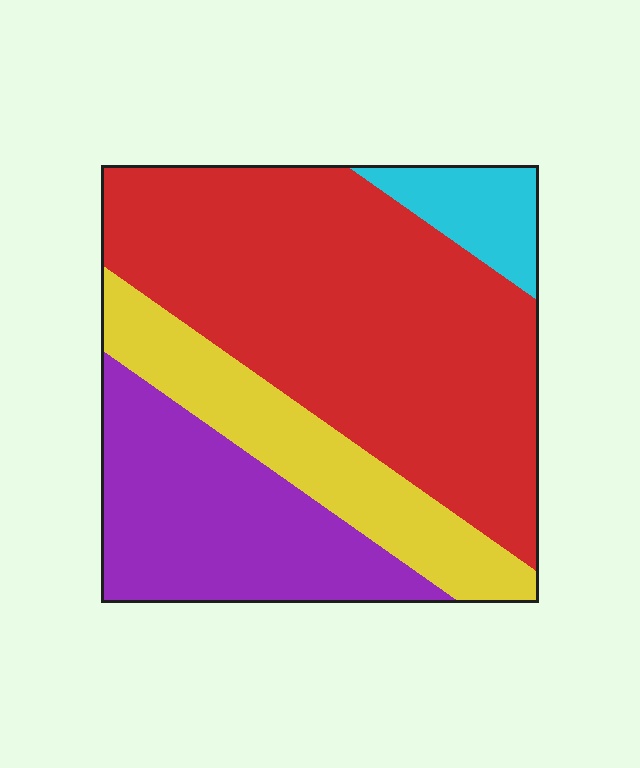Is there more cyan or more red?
Red.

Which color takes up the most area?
Red, at roughly 50%.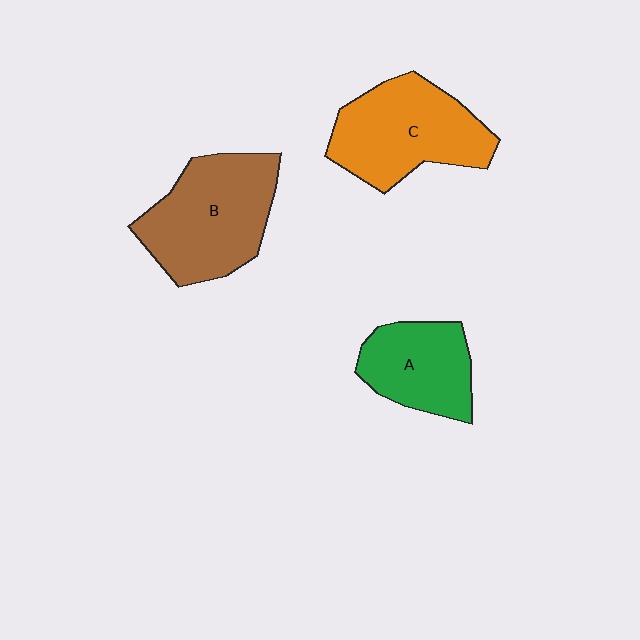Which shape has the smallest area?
Shape A (green).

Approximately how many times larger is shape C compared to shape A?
Approximately 1.4 times.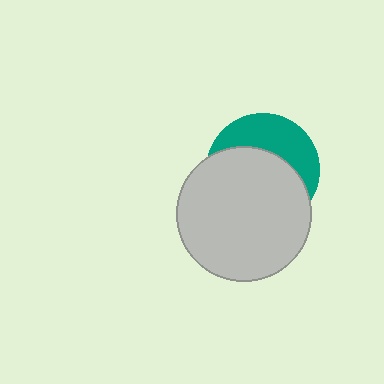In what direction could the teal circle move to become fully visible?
The teal circle could move up. That would shift it out from behind the light gray circle entirely.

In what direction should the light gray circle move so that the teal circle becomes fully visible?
The light gray circle should move down. That is the shortest direction to clear the overlap and leave the teal circle fully visible.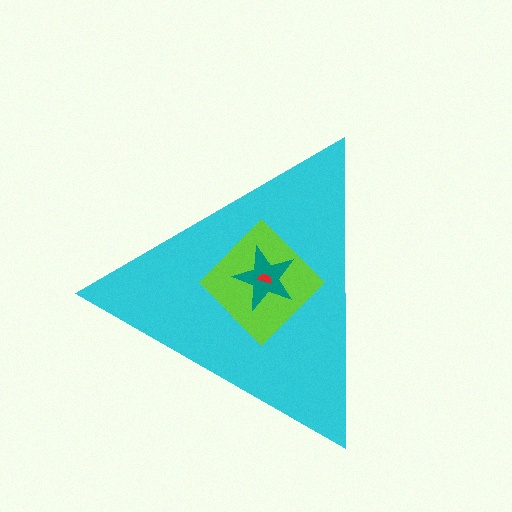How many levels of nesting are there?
4.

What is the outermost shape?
The cyan triangle.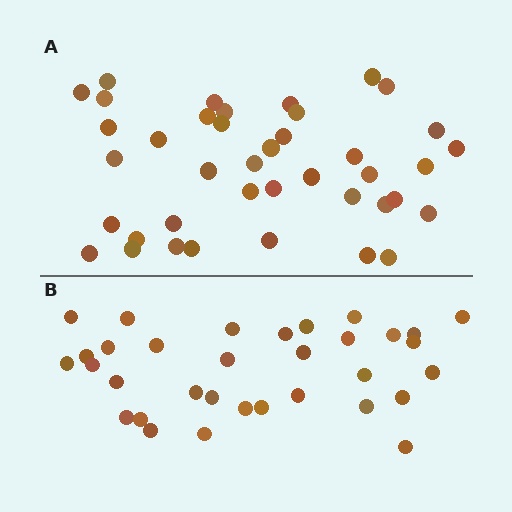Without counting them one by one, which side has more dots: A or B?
Region A (the top region) has more dots.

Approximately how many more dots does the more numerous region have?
Region A has roughly 8 or so more dots than region B.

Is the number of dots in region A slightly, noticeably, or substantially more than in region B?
Region A has only slightly more — the two regions are fairly close. The ratio is roughly 1.2 to 1.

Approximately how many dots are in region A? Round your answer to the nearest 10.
About 40 dots.